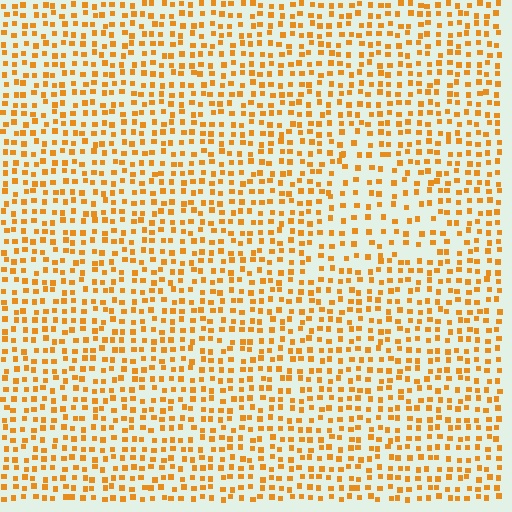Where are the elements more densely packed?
The elements are more densely packed outside the triangle boundary.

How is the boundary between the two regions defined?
The boundary is defined by a change in element density (approximately 1.6x ratio). All elements are the same color, size, and shape.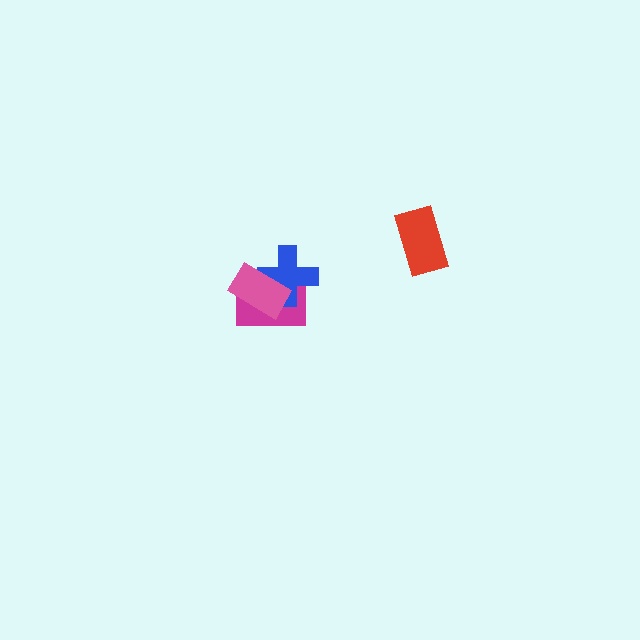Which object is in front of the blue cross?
The pink rectangle is in front of the blue cross.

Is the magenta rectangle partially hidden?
Yes, it is partially covered by another shape.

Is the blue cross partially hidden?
Yes, it is partially covered by another shape.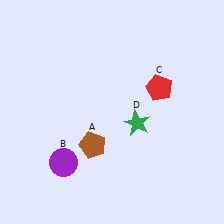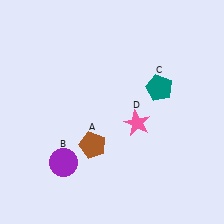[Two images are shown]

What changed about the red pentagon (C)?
In Image 1, C is red. In Image 2, it changed to teal.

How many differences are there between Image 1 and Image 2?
There are 2 differences between the two images.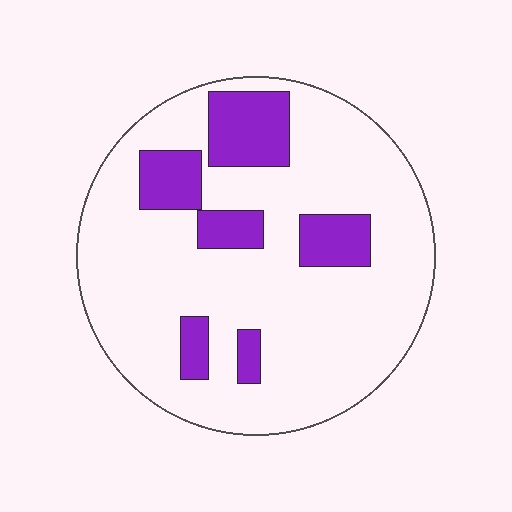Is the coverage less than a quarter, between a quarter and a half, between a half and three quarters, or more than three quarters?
Less than a quarter.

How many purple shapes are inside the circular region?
6.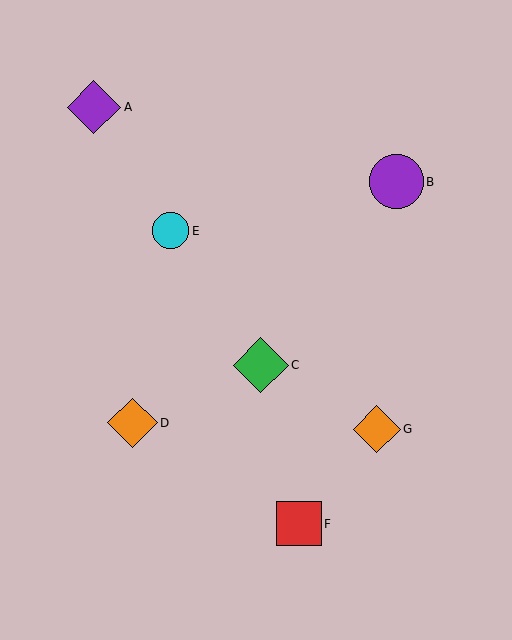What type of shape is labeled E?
Shape E is a cyan circle.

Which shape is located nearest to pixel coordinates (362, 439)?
The orange diamond (labeled G) at (377, 429) is nearest to that location.